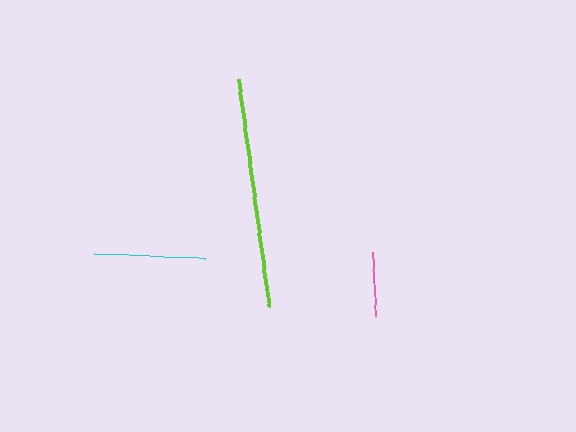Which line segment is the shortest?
The pink line is the shortest at approximately 63 pixels.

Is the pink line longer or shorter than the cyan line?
The cyan line is longer than the pink line.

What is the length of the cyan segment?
The cyan segment is approximately 110 pixels long.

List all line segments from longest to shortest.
From longest to shortest: lime, cyan, pink.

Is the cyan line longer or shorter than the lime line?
The lime line is longer than the cyan line.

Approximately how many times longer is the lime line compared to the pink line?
The lime line is approximately 3.7 times the length of the pink line.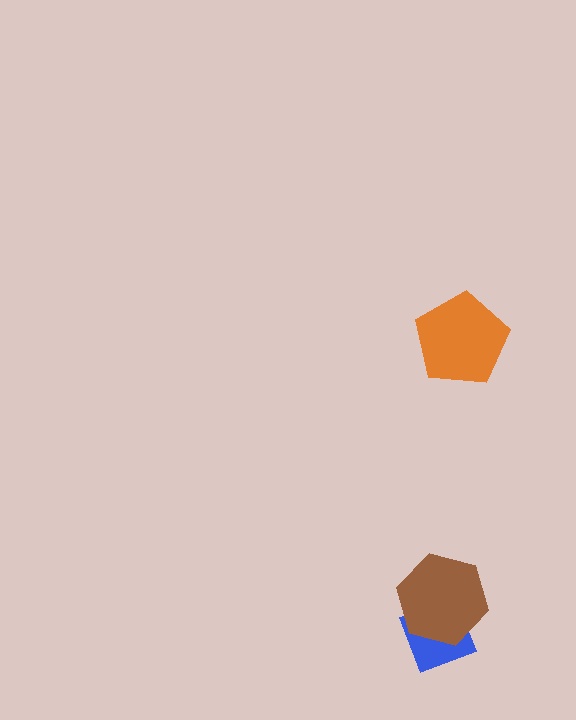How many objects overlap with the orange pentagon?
0 objects overlap with the orange pentagon.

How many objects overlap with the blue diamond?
1 object overlaps with the blue diamond.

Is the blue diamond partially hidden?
Yes, it is partially covered by another shape.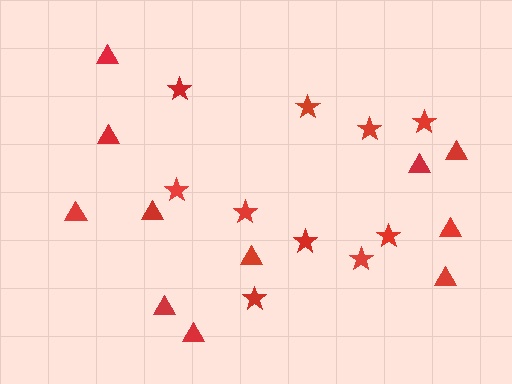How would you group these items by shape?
There are 2 groups: one group of triangles (11) and one group of stars (10).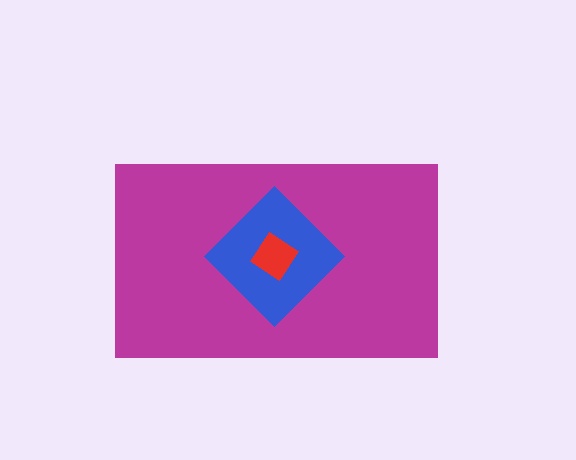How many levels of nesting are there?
3.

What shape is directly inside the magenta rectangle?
The blue diamond.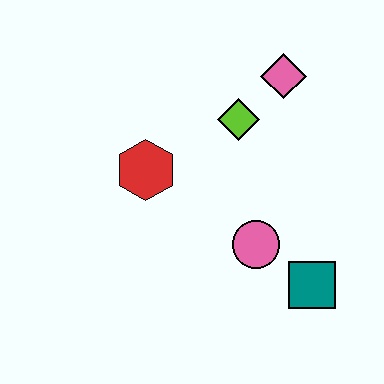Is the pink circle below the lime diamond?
Yes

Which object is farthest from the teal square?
The pink diamond is farthest from the teal square.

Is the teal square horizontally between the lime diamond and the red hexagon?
No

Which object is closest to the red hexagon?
The lime diamond is closest to the red hexagon.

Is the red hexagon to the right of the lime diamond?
No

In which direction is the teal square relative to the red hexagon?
The teal square is to the right of the red hexagon.